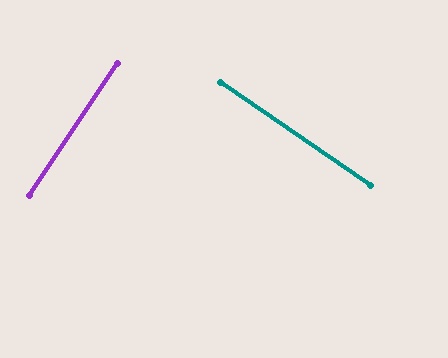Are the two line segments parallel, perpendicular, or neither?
Perpendicular — they meet at approximately 89°.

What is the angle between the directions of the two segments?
Approximately 89 degrees.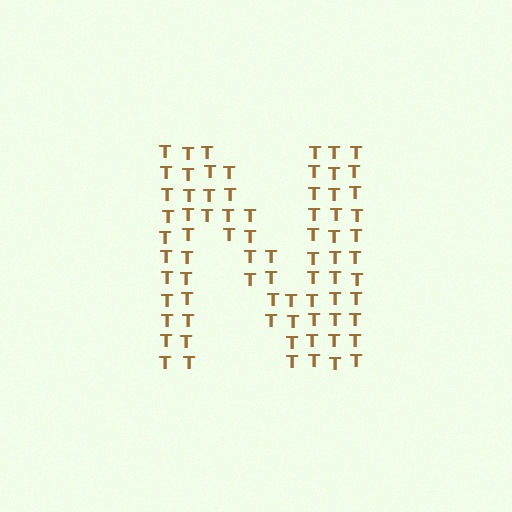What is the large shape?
The large shape is the letter N.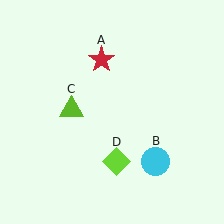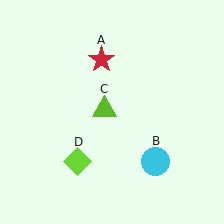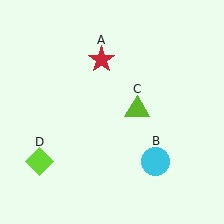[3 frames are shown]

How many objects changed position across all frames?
2 objects changed position: lime triangle (object C), lime diamond (object D).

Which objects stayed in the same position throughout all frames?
Red star (object A) and cyan circle (object B) remained stationary.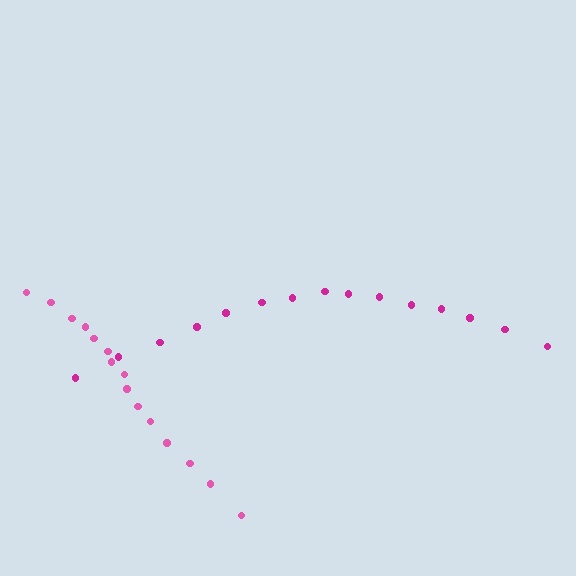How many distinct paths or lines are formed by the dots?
There are 2 distinct paths.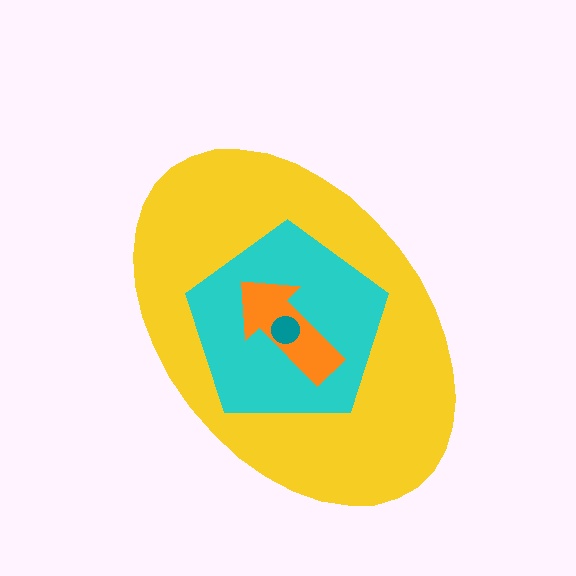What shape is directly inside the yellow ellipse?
The cyan pentagon.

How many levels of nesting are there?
4.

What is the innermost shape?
The teal circle.